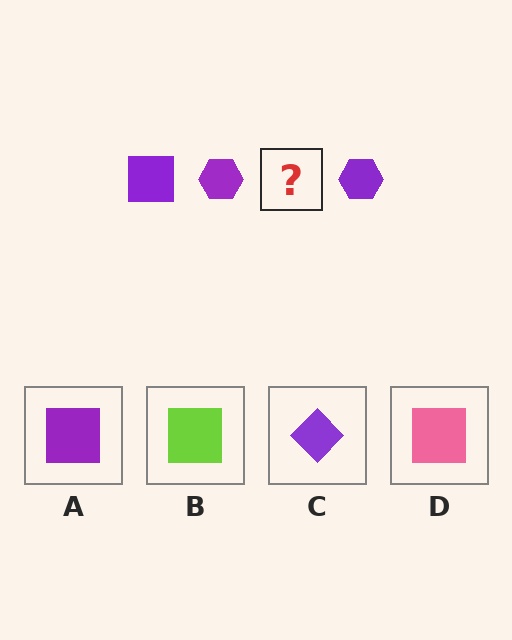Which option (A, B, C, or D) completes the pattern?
A.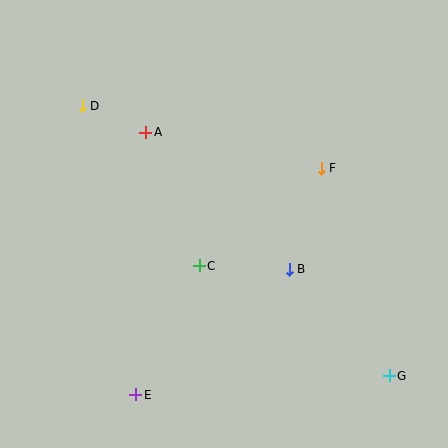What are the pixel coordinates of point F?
Point F is at (321, 168).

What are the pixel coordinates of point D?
Point D is at (82, 106).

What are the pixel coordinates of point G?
Point G is at (389, 376).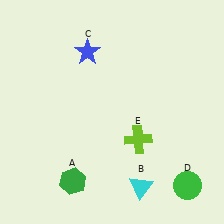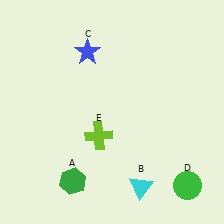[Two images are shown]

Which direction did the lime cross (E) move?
The lime cross (E) moved left.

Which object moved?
The lime cross (E) moved left.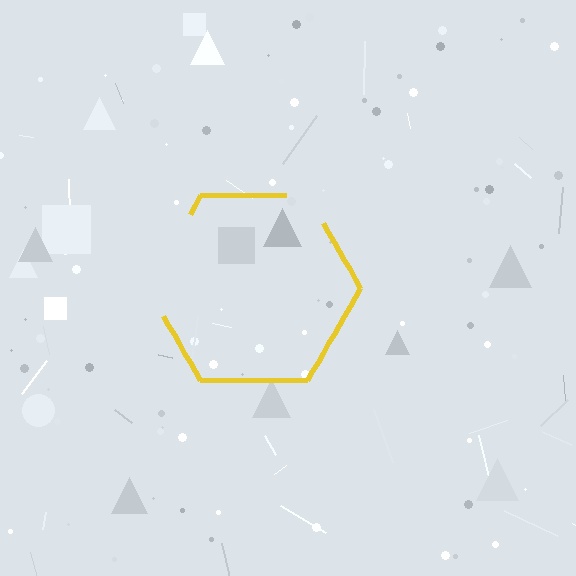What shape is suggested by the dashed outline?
The dashed outline suggests a hexagon.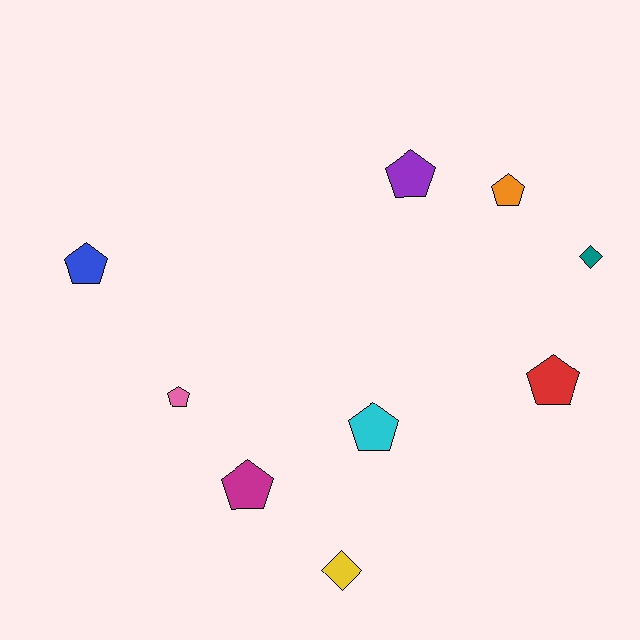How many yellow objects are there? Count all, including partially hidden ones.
There is 1 yellow object.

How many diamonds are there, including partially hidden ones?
There are 2 diamonds.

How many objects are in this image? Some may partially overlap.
There are 9 objects.